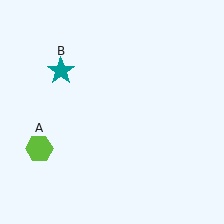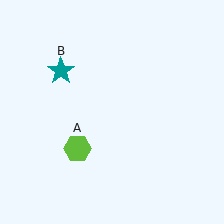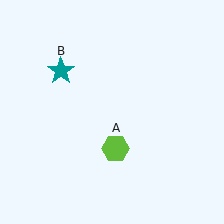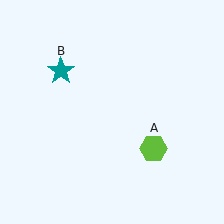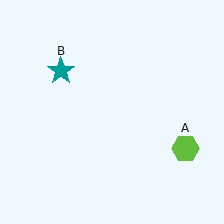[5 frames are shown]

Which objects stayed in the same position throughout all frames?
Teal star (object B) remained stationary.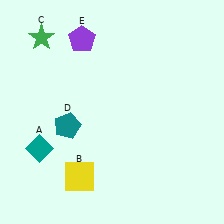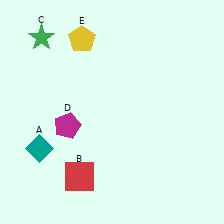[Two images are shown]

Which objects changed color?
B changed from yellow to red. D changed from teal to magenta. E changed from purple to yellow.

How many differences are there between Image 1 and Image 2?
There are 3 differences between the two images.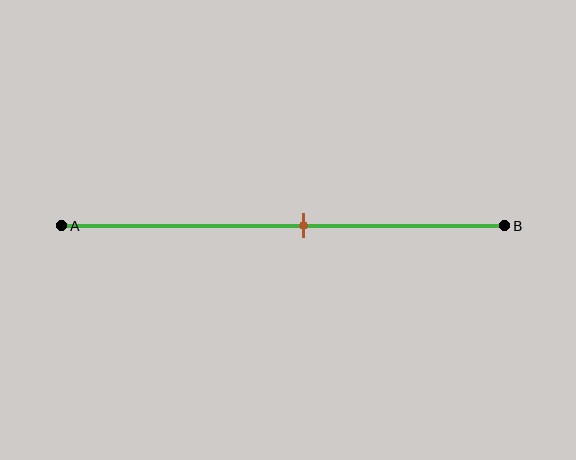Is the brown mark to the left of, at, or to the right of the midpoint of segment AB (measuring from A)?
The brown mark is to the right of the midpoint of segment AB.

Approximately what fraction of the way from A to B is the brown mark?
The brown mark is approximately 55% of the way from A to B.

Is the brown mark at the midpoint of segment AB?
No, the mark is at about 55% from A, not at the 50% midpoint.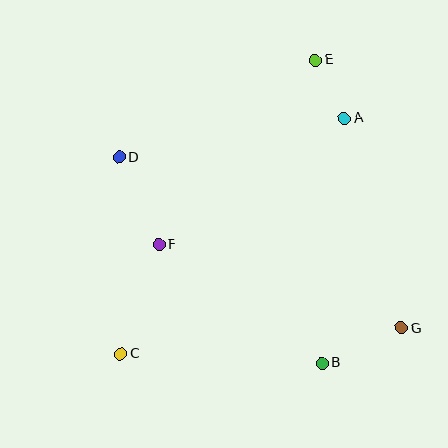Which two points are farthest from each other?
Points C and E are farthest from each other.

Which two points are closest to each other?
Points A and E are closest to each other.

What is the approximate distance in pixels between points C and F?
The distance between C and F is approximately 116 pixels.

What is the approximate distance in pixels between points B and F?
The distance between B and F is approximately 202 pixels.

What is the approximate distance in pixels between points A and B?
The distance between A and B is approximately 246 pixels.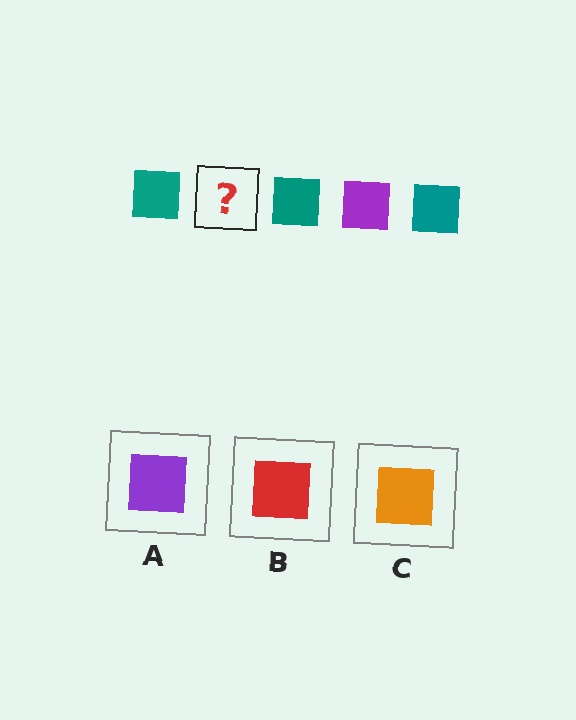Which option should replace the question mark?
Option A.